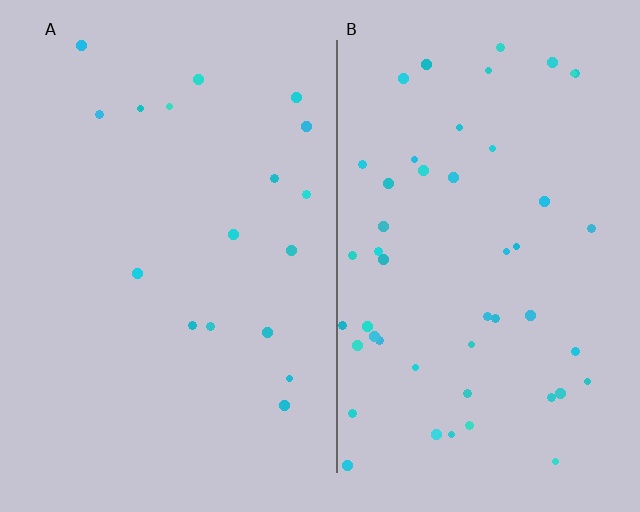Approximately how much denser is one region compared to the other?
Approximately 2.8× — region B over region A.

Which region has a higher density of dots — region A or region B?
B (the right).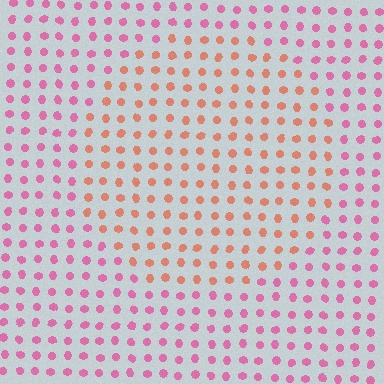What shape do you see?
I see a circle.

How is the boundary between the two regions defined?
The boundary is defined purely by a slight shift in hue (about 44 degrees). Spacing, size, and orientation are identical on both sides.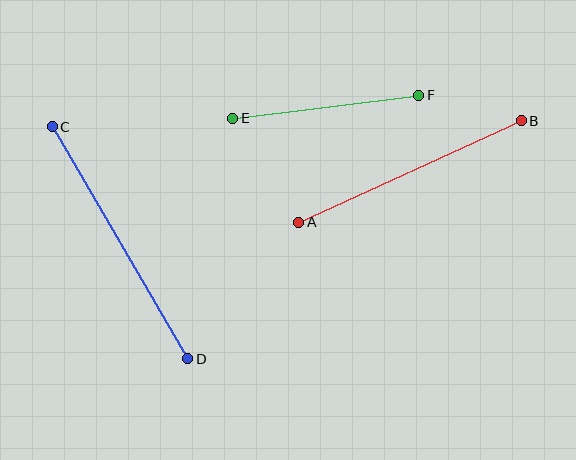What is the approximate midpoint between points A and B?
The midpoint is at approximately (410, 172) pixels.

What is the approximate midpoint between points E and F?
The midpoint is at approximately (326, 107) pixels.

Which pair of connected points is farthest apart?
Points C and D are farthest apart.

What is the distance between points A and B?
The distance is approximately 245 pixels.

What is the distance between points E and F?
The distance is approximately 187 pixels.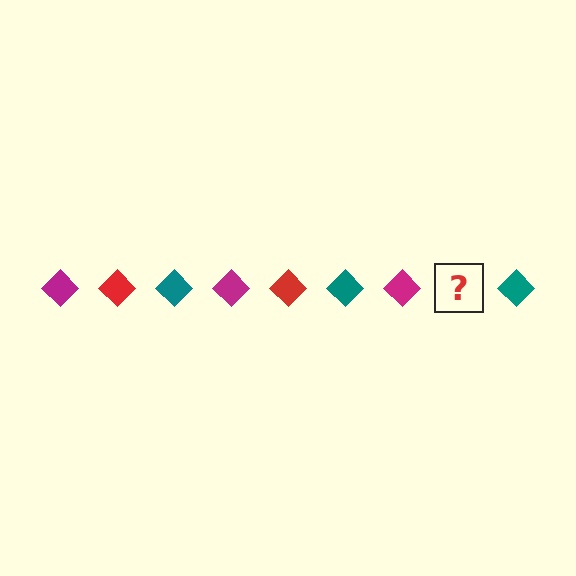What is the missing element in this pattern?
The missing element is a red diamond.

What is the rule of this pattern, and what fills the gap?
The rule is that the pattern cycles through magenta, red, teal diamonds. The gap should be filled with a red diamond.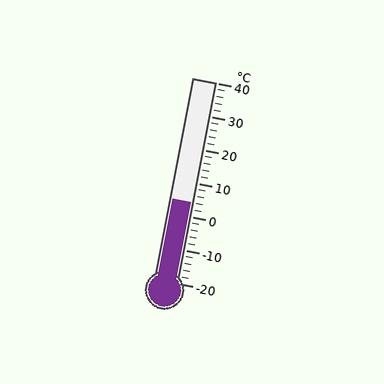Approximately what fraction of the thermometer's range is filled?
The thermometer is filled to approximately 40% of its range.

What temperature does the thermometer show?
The thermometer shows approximately 4°C.